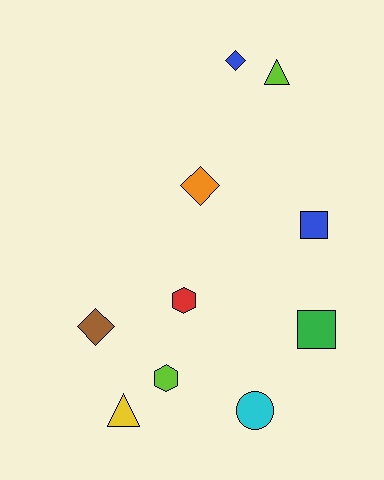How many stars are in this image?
There are no stars.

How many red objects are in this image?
There is 1 red object.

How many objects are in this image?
There are 10 objects.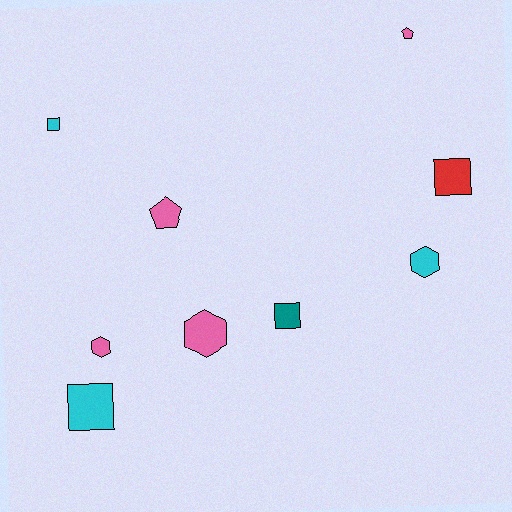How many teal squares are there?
There is 1 teal square.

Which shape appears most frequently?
Square, with 4 objects.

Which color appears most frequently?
Pink, with 4 objects.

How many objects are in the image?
There are 9 objects.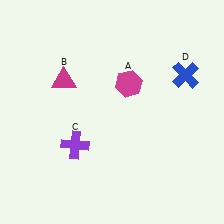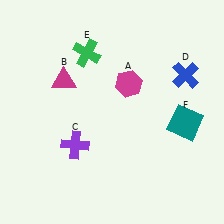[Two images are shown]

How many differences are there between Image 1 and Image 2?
There are 2 differences between the two images.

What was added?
A green cross (E), a teal square (F) were added in Image 2.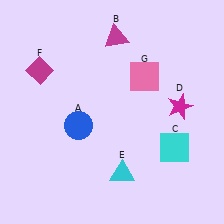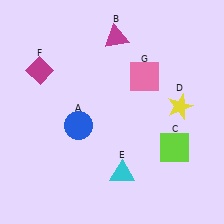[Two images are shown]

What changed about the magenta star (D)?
In Image 1, D is magenta. In Image 2, it changed to yellow.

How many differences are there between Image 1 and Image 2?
There are 2 differences between the two images.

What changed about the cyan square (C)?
In Image 1, C is cyan. In Image 2, it changed to lime.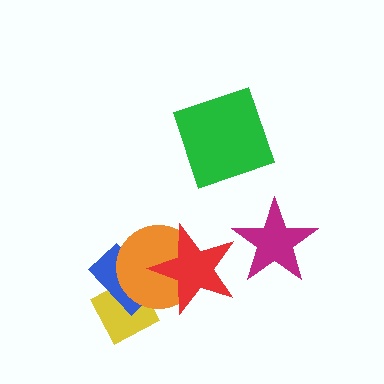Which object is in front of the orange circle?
The red star is in front of the orange circle.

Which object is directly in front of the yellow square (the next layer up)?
The blue rectangle is directly in front of the yellow square.